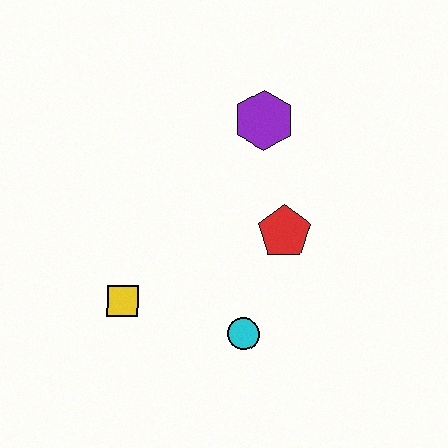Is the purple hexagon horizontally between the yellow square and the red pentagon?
Yes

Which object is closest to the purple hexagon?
The red pentagon is closest to the purple hexagon.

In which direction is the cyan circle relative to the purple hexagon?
The cyan circle is below the purple hexagon.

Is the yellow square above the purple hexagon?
No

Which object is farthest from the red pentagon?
The yellow square is farthest from the red pentagon.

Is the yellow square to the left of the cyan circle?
Yes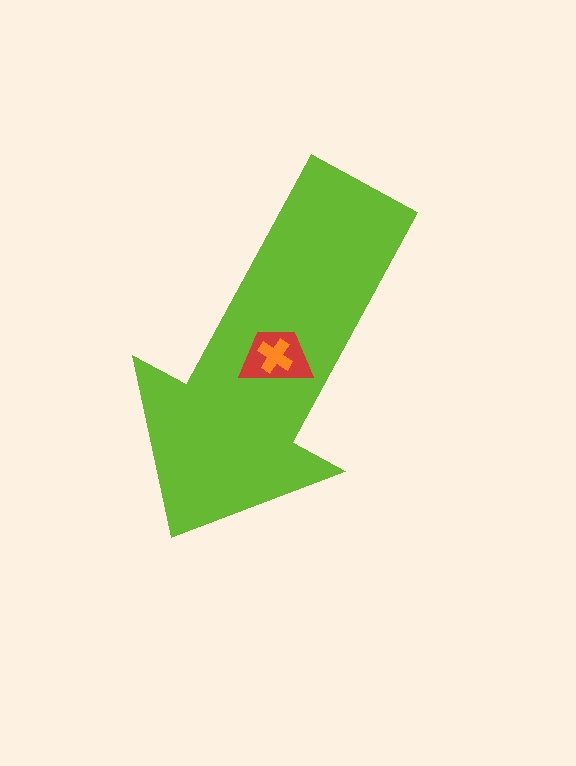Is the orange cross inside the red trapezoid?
Yes.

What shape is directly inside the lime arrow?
The red trapezoid.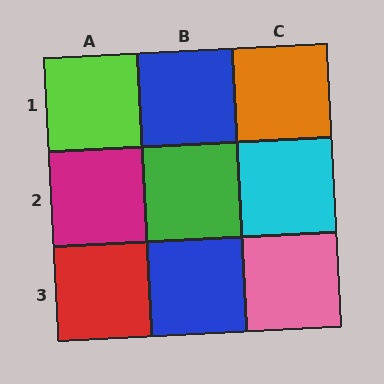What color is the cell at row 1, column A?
Lime.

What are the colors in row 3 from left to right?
Red, blue, pink.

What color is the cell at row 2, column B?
Green.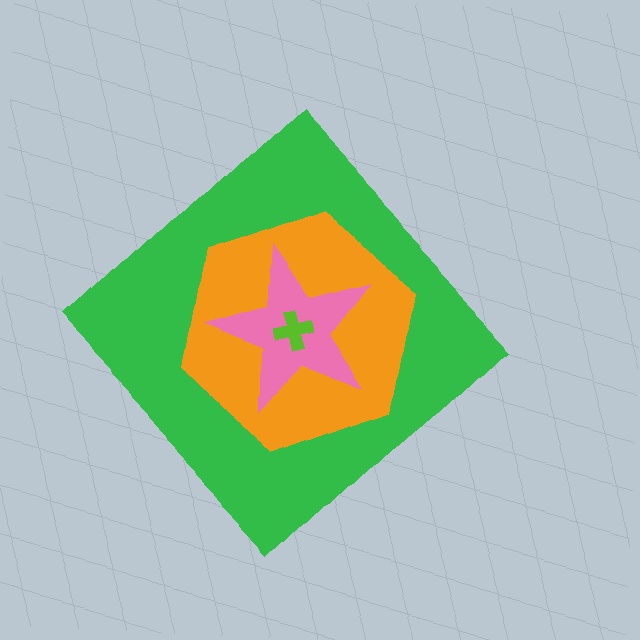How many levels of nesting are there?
4.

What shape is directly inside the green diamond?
The orange hexagon.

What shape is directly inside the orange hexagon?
The pink star.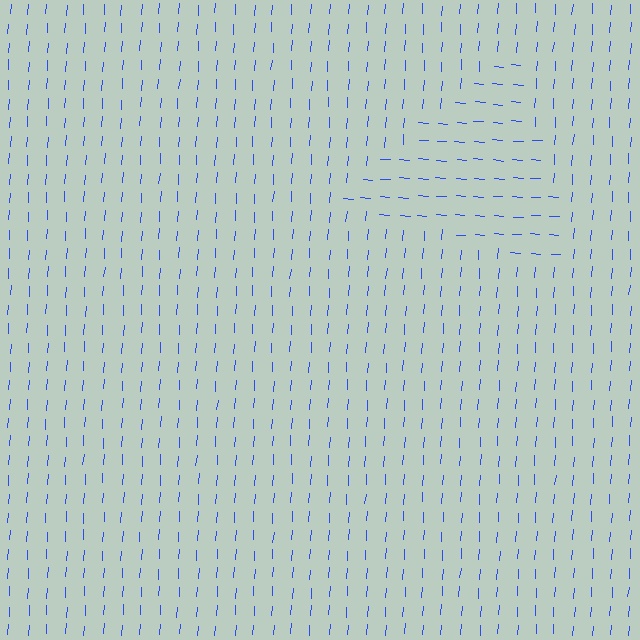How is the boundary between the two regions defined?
The boundary is defined purely by a change in line orientation (approximately 89 degrees difference). All lines are the same color and thickness.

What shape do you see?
I see a triangle.